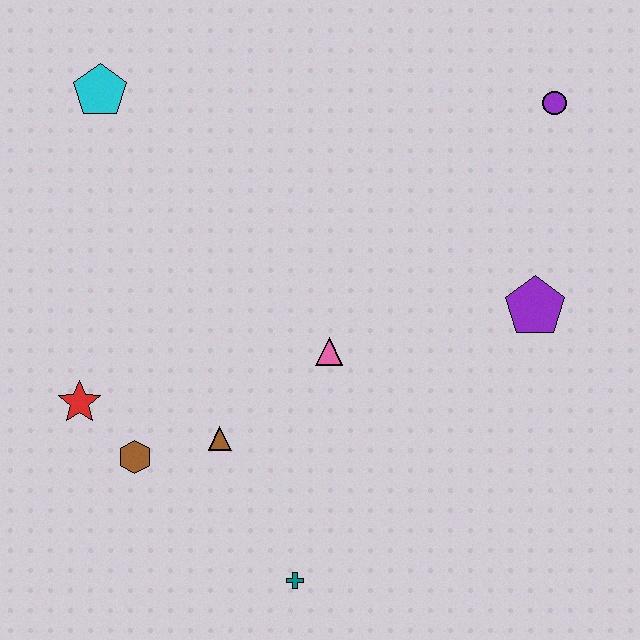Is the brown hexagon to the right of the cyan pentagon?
Yes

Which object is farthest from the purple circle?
The red star is farthest from the purple circle.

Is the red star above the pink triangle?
No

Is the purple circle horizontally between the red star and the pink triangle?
No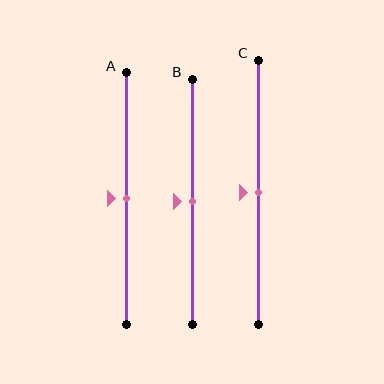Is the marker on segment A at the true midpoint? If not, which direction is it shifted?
Yes, the marker on segment A is at the true midpoint.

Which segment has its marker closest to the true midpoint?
Segment A has its marker closest to the true midpoint.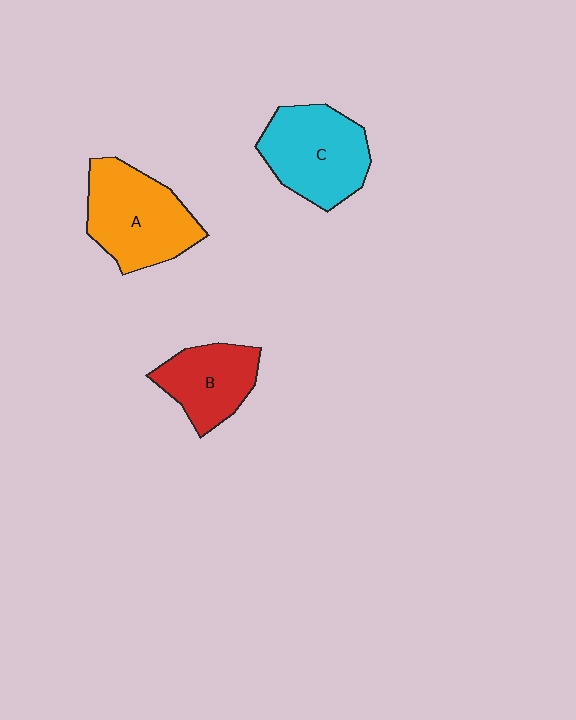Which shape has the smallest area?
Shape B (red).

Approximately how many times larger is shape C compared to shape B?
Approximately 1.4 times.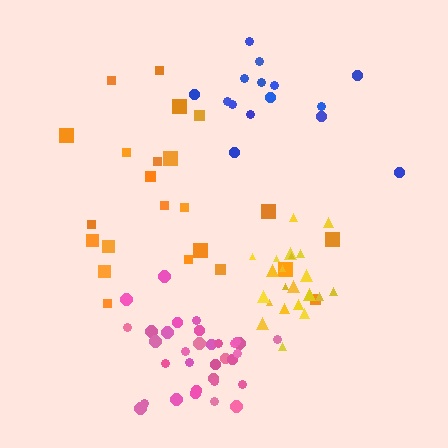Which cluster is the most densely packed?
Yellow.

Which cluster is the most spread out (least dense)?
Orange.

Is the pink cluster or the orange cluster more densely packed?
Pink.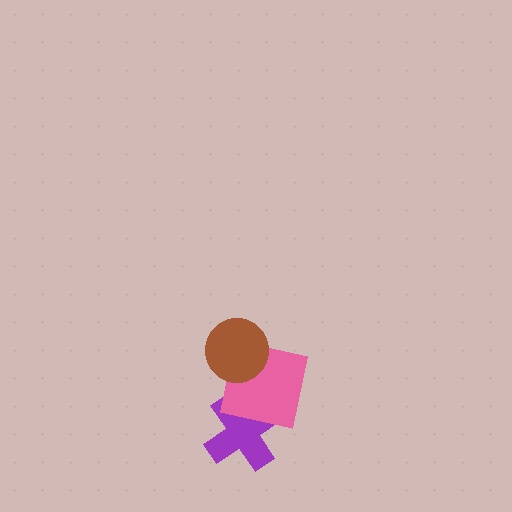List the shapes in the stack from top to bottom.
From top to bottom: the brown circle, the pink square, the purple cross.